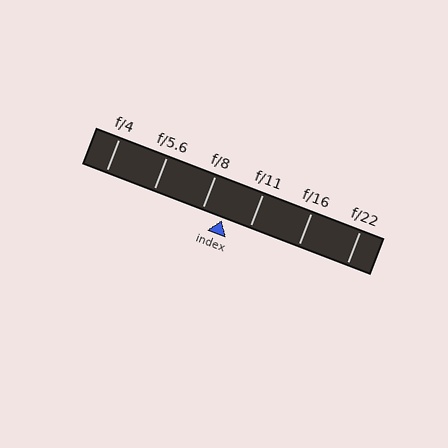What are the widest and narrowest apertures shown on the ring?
The widest aperture shown is f/4 and the narrowest is f/22.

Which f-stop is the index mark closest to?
The index mark is closest to f/8.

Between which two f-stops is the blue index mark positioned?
The index mark is between f/8 and f/11.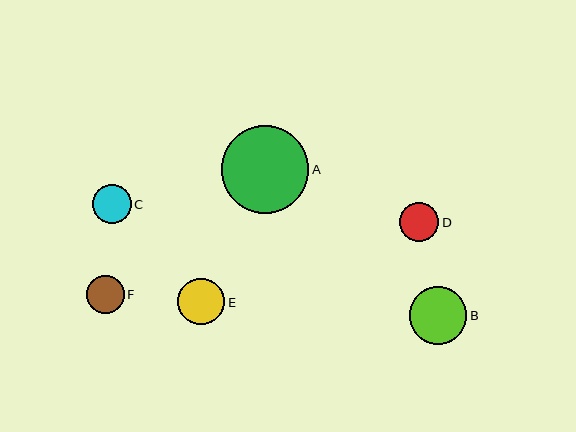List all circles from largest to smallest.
From largest to smallest: A, B, E, C, D, F.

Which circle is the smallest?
Circle F is the smallest with a size of approximately 38 pixels.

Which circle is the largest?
Circle A is the largest with a size of approximately 88 pixels.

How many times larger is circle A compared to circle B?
Circle A is approximately 1.5 times the size of circle B.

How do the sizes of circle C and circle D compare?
Circle C and circle D are approximately the same size.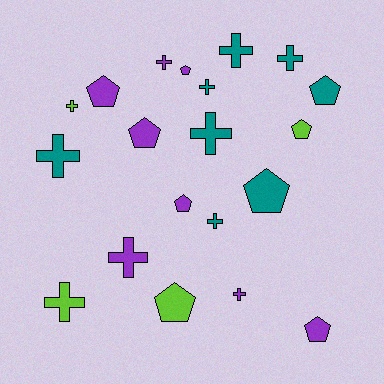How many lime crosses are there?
There are 2 lime crosses.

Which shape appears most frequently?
Cross, with 11 objects.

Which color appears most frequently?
Purple, with 8 objects.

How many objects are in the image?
There are 20 objects.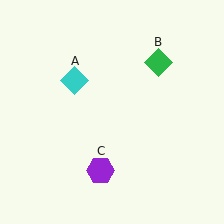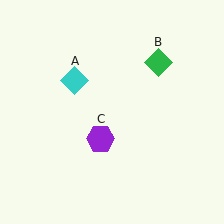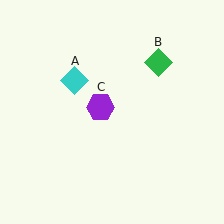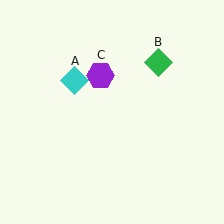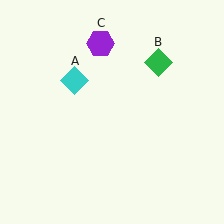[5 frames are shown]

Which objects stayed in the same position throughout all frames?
Cyan diamond (object A) and green diamond (object B) remained stationary.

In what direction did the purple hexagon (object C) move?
The purple hexagon (object C) moved up.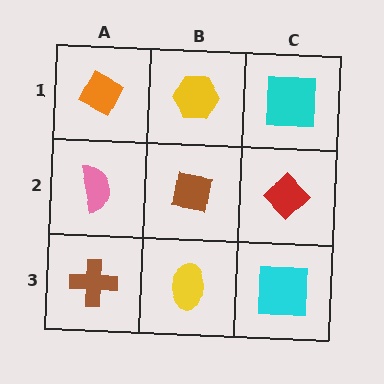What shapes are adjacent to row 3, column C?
A red diamond (row 2, column C), a yellow ellipse (row 3, column B).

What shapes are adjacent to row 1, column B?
A brown square (row 2, column B), an orange diamond (row 1, column A), a cyan square (row 1, column C).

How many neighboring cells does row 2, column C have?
3.